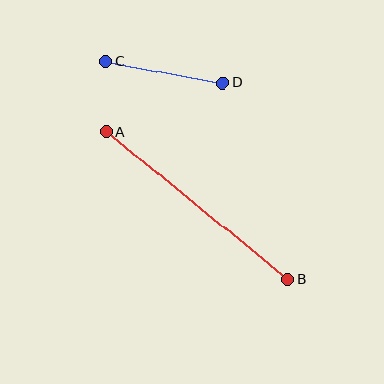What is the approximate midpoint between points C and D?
The midpoint is at approximately (165, 72) pixels.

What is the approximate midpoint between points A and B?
The midpoint is at approximately (197, 206) pixels.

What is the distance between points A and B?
The distance is approximately 234 pixels.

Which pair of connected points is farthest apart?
Points A and B are farthest apart.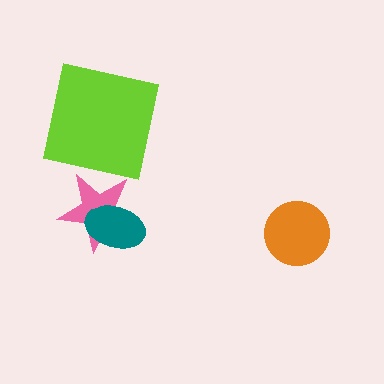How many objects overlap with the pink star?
1 object overlaps with the pink star.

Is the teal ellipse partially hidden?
No, no other shape covers it.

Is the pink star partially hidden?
Yes, it is partially covered by another shape.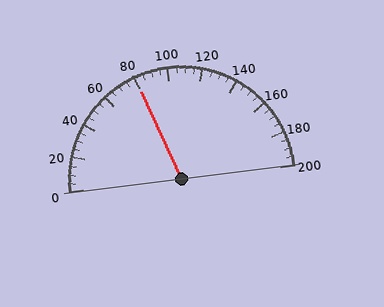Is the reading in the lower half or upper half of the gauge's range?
The reading is in the lower half of the range (0 to 200).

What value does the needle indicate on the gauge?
The needle indicates approximately 80.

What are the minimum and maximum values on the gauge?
The gauge ranges from 0 to 200.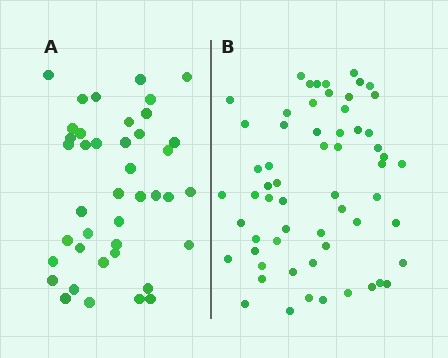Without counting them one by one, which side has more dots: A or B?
Region B (the right region) has more dots.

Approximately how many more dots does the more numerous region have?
Region B has approximately 20 more dots than region A.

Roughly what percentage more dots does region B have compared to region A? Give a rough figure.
About 45% more.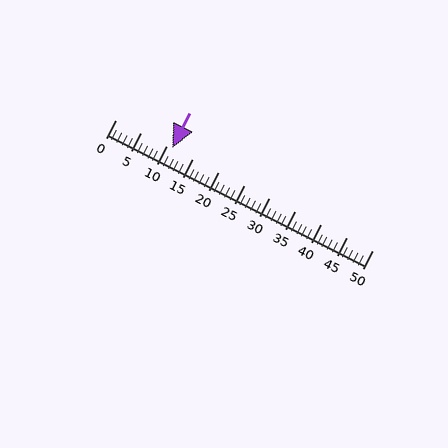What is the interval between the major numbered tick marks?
The major tick marks are spaced 5 units apart.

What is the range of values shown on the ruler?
The ruler shows values from 0 to 50.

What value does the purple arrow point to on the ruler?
The purple arrow points to approximately 11.